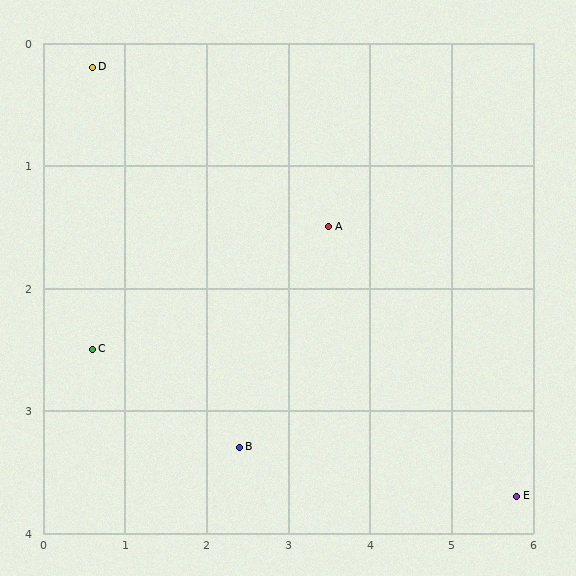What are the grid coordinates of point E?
Point E is at approximately (5.8, 3.7).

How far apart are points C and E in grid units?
Points C and E are about 5.3 grid units apart.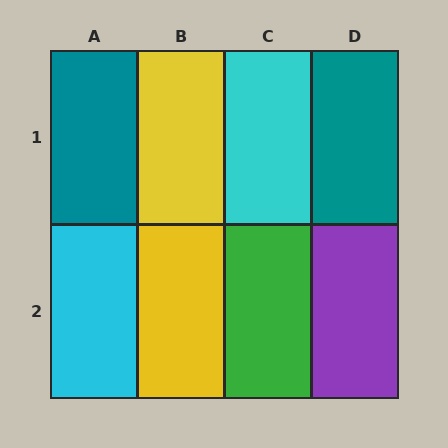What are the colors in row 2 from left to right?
Cyan, yellow, green, purple.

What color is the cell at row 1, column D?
Teal.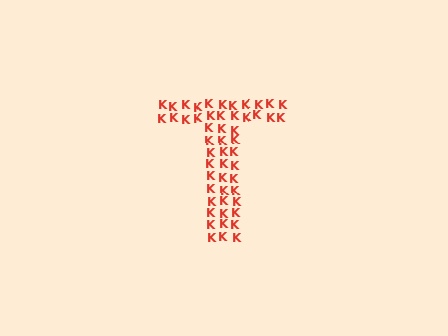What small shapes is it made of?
It is made of small letter K's.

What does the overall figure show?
The overall figure shows the letter T.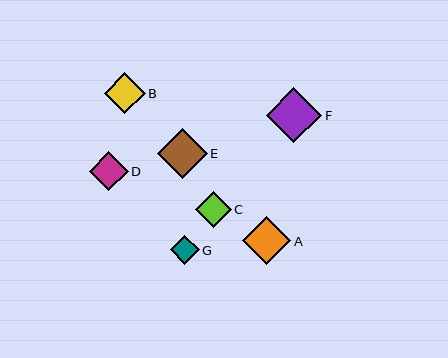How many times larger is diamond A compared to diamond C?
Diamond A is approximately 1.3 times the size of diamond C.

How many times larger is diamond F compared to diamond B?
Diamond F is approximately 1.3 times the size of diamond B.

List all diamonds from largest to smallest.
From largest to smallest: F, E, A, B, D, C, G.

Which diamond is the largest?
Diamond F is the largest with a size of approximately 55 pixels.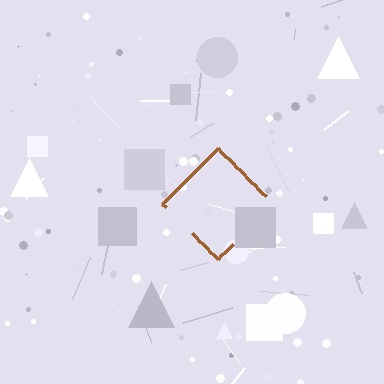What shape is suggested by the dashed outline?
The dashed outline suggests a diamond.